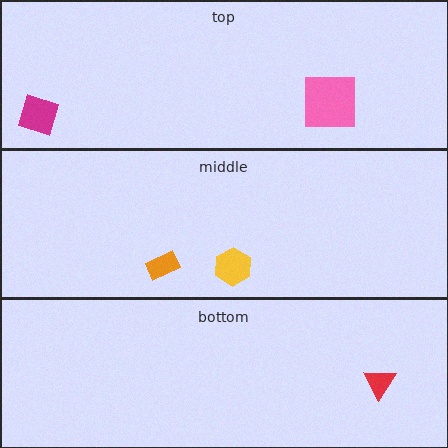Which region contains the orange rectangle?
The middle region.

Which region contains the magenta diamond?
The top region.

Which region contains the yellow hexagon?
The middle region.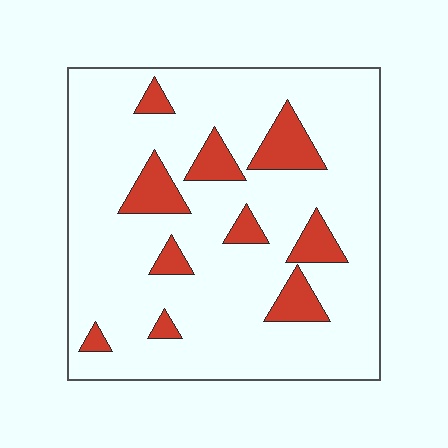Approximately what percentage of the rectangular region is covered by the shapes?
Approximately 15%.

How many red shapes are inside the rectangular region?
10.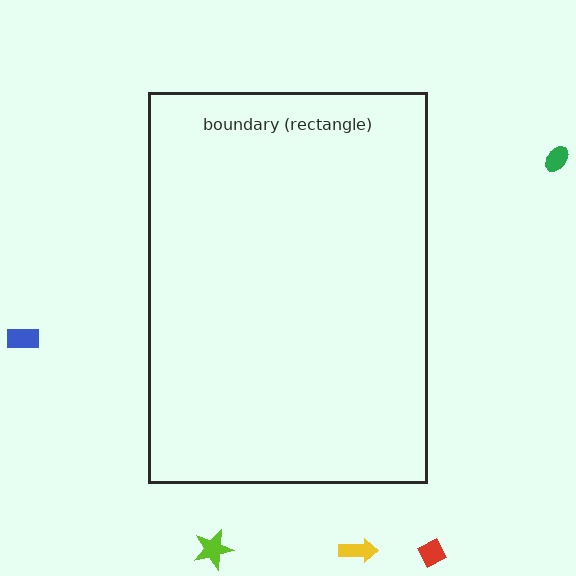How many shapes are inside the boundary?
0 inside, 5 outside.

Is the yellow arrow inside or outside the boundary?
Outside.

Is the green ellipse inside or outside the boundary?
Outside.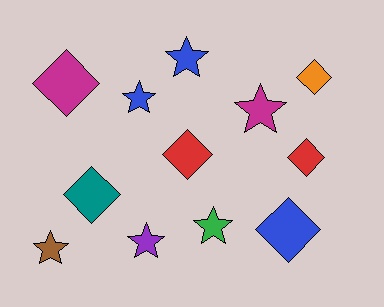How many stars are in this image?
There are 6 stars.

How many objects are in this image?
There are 12 objects.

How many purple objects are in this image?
There is 1 purple object.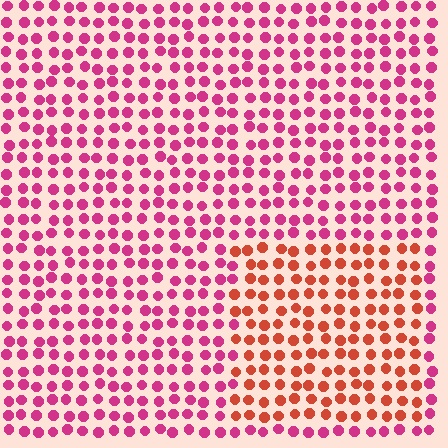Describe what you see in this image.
The image is filled with small magenta elements in a uniform arrangement. A rectangle-shaped region is visible where the elements are tinted to a slightly different hue, forming a subtle color boundary.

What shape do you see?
I see a rectangle.